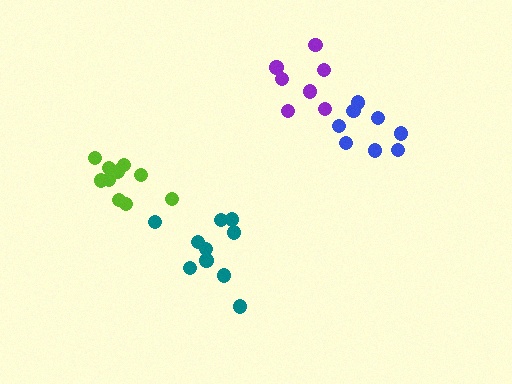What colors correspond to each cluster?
The clusters are colored: lime, purple, teal, blue.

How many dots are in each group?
Group 1: 10 dots, Group 2: 7 dots, Group 3: 10 dots, Group 4: 8 dots (35 total).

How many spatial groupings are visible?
There are 4 spatial groupings.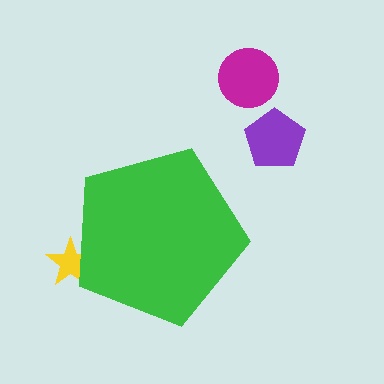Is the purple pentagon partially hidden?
No, the purple pentagon is fully visible.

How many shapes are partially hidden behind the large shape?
1 shape is partially hidden.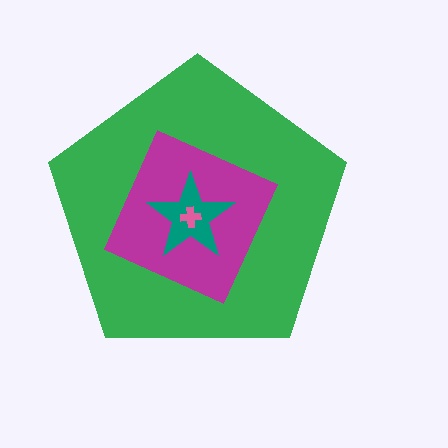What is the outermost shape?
The green pentagon.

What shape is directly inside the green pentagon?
The magenta square.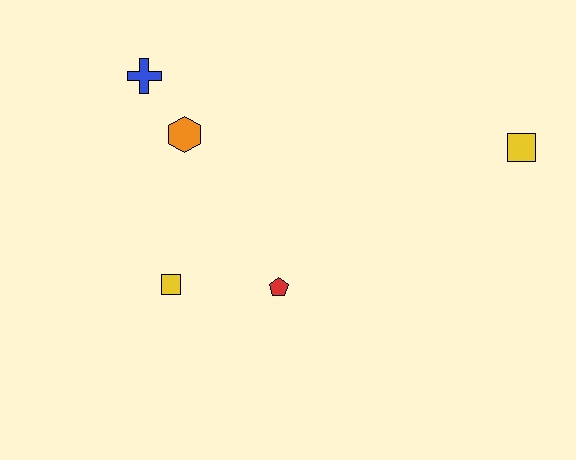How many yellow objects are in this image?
There are 2 yellow objects.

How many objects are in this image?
There are 5 objects.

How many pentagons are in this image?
There is 1 pentagon.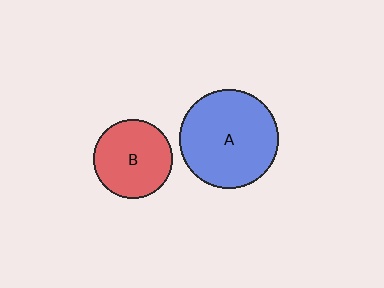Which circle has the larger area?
Circle A (blue).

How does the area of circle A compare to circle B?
Approximately 1.6 times.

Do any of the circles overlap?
No, none of the circles overlap.